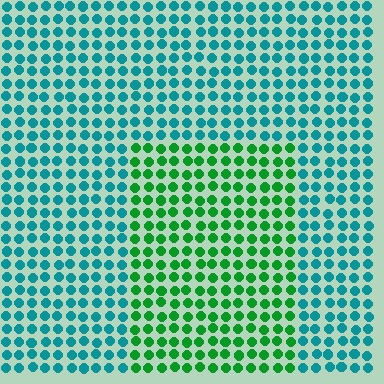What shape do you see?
I see a rectangle.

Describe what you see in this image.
The image is filled with small teal elements in a uniform arrangement. A rectangle-shaped region is visible where the elements are tinted to a slightly different hue, forming a subtle color boundary.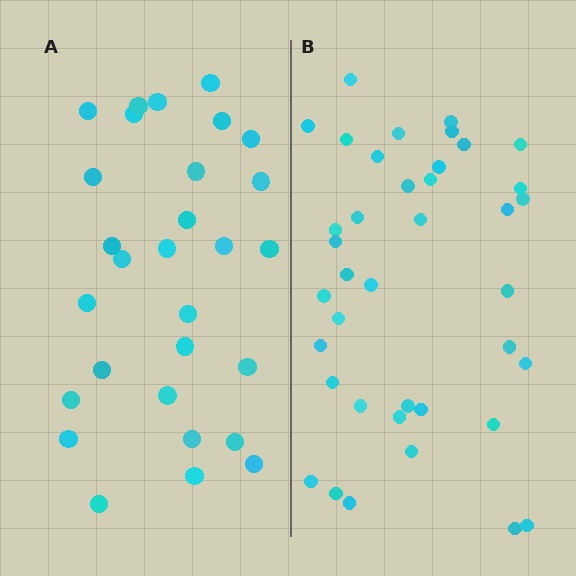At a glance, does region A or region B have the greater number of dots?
Region B (the right region) has more dots.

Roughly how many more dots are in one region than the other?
Region B has roughly 10 or so more dots than region A.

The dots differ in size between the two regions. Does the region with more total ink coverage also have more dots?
No. Region A has more total ink coverage because its dots are larger, but region B actually contains more individual dots. Total area can be misleading — the number of items is what matters here.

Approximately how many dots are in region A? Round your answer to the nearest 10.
About 30 dots. (The exact count is 29, which rounds to 30.)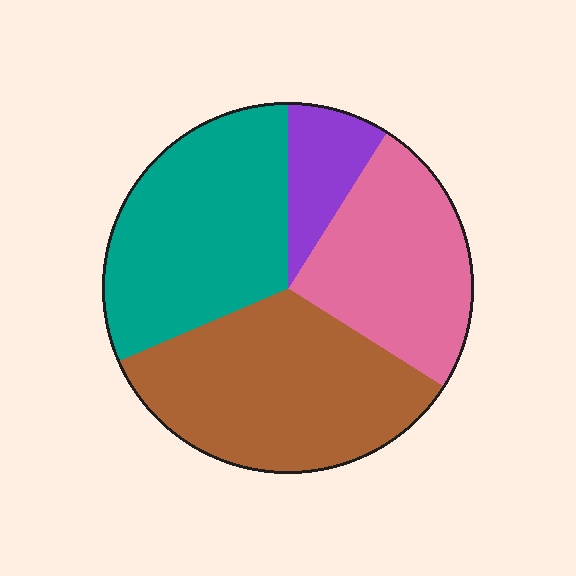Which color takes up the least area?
Purple, at roughly 10%.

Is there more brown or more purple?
Brown.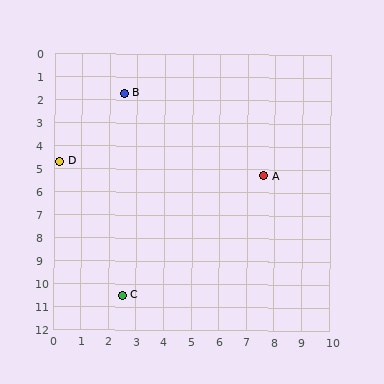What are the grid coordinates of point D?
Point D is at approximately (0.2, 4.7).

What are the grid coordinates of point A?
Point A is at approximately (7.6, 5.3).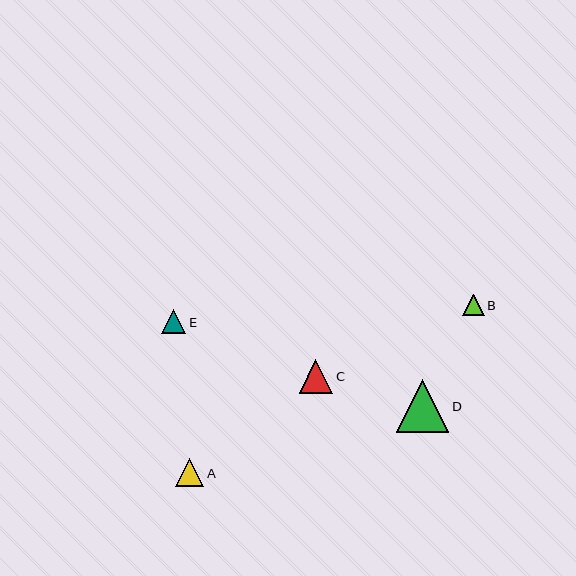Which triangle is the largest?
Triangle D is the largest with a size of approximately 53 pixels.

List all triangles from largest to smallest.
From largest to smallest: D, C, A, E, B.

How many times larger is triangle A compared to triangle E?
Triangle A is approximately 1.2 times the size of triangle E.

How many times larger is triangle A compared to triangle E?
Triangle A is approximately 1.2 times the size of triangle E.